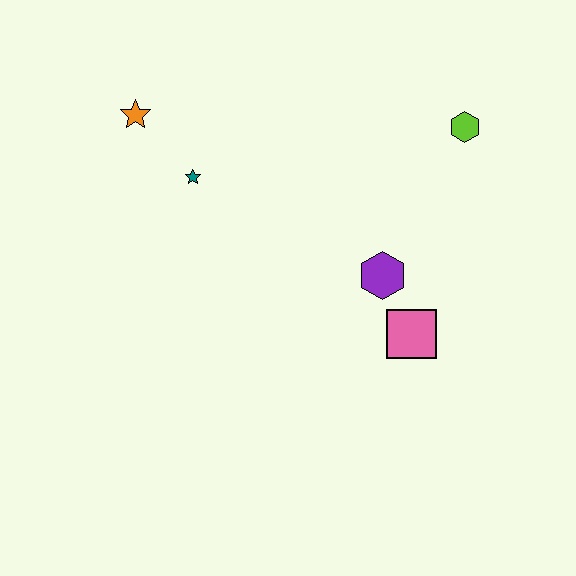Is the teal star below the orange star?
Yes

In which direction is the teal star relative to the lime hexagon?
The teal star is to the left of the lime hexagon.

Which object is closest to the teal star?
The orange star is closest to the teal star.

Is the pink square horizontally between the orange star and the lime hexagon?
Yes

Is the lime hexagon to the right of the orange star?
Yes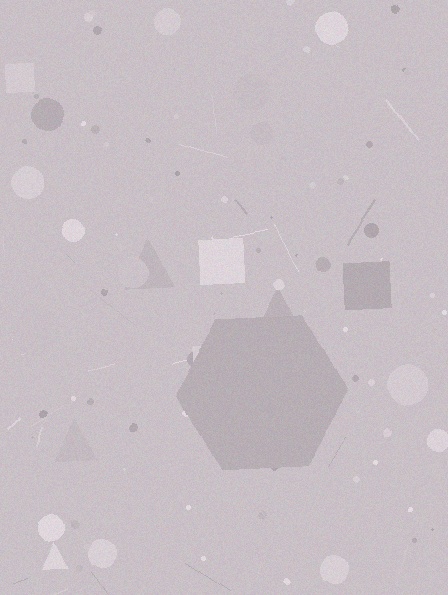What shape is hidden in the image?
A hexagon is hidden in the image.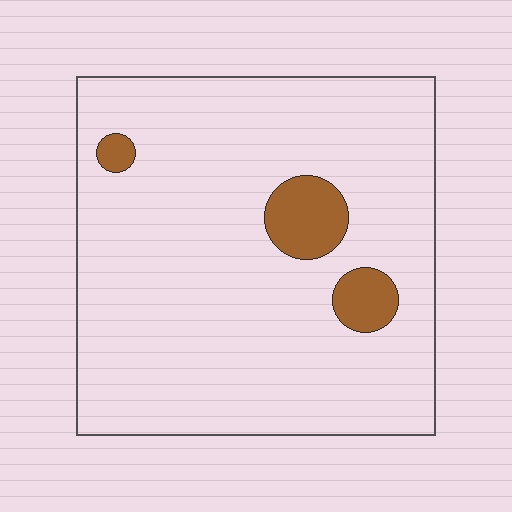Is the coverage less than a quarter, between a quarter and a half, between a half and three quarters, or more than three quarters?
Less than a quarter.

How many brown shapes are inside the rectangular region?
3.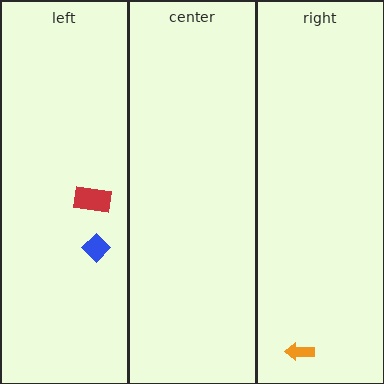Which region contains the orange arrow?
The right region.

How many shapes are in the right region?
1.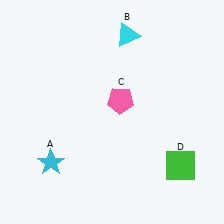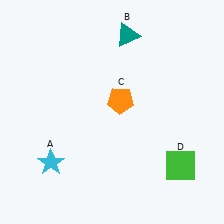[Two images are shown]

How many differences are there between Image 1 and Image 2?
There are 2 differences between the two images.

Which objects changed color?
B changed from cyan to teal. C changed from pink to orange.